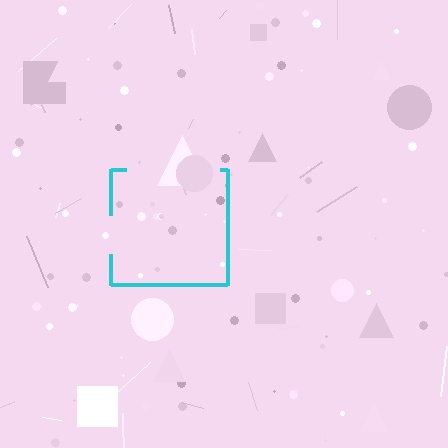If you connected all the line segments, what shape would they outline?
They would outline a square.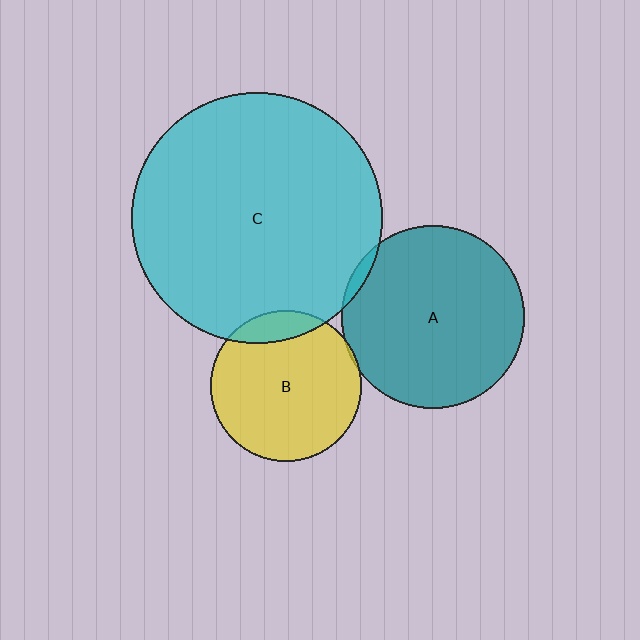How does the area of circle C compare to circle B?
Approximately 2.7 times.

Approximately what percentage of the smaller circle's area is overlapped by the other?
Approximately 10%.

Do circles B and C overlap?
Yes.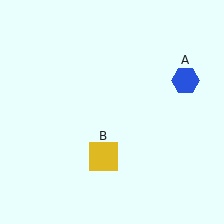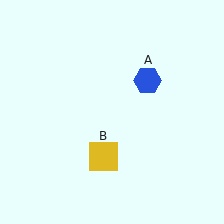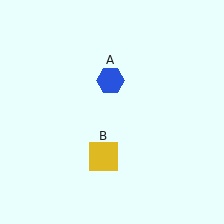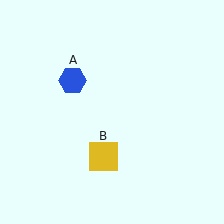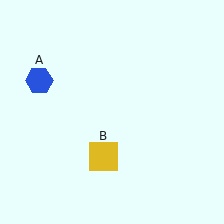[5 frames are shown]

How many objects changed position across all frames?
1 object changed position: blue hexagon (object A).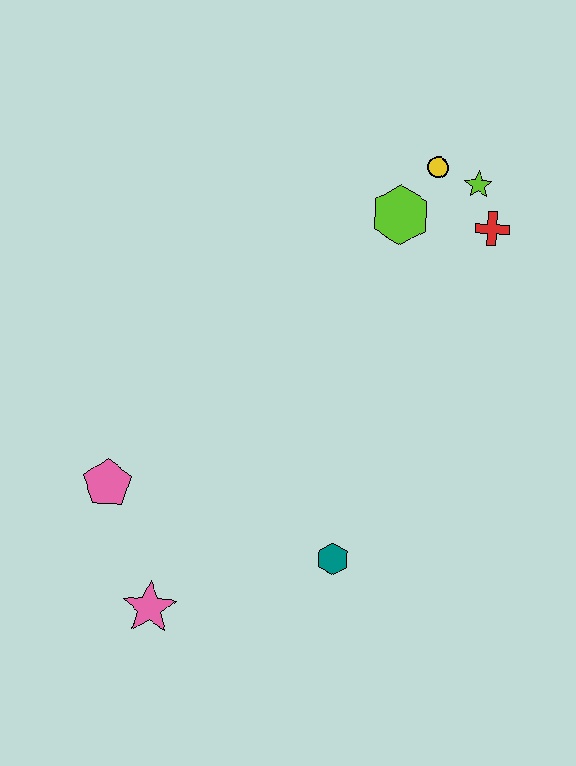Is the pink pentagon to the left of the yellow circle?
Yes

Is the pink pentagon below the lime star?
Yes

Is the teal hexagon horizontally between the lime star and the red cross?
No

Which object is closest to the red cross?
The lime star is closest to the red cross.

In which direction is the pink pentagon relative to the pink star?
The pink pentagon is above the pink star.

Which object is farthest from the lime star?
The pink star is farthest from the lime star.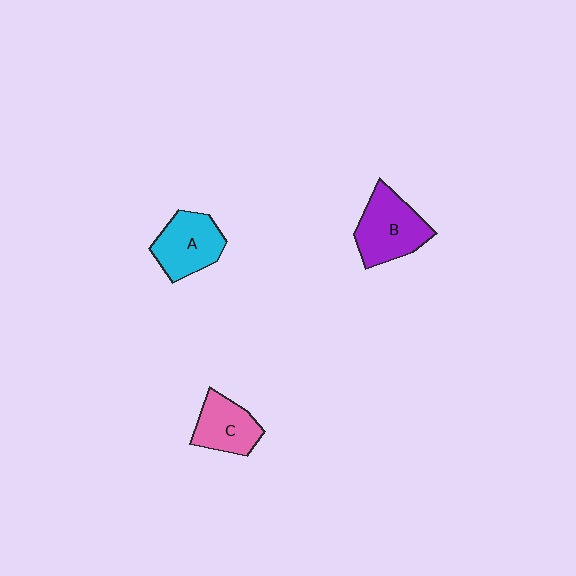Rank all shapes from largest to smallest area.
From largest to smallest: B (purple), A (cyan), C (pink).